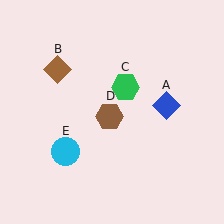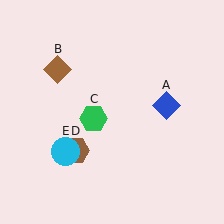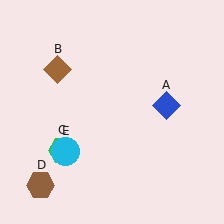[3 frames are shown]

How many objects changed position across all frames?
2 objects changed position: green hexagon (object C), brown hexagon (object D).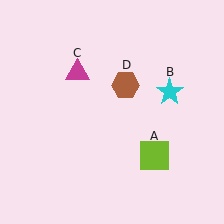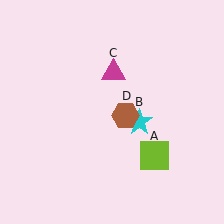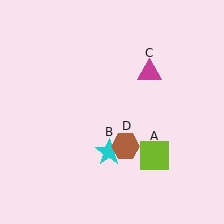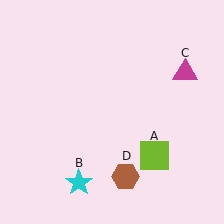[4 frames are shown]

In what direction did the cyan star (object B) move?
The cyan star (object B) moved down and to the left.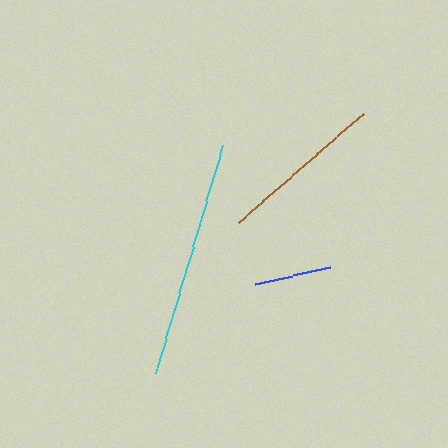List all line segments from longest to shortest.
From longest to shortest: cyan, brown, blue.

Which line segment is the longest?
The cyan line is the longest at approximately 238 pixels.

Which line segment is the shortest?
The blue line is the shortest at approximately 77 pixels.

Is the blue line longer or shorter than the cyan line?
The cyan line is longer than the blue line.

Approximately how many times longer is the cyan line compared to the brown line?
The cyan line is approximately 1.4 times the length of the brown line.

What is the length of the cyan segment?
The cyan segment is approximately 238 pixels long.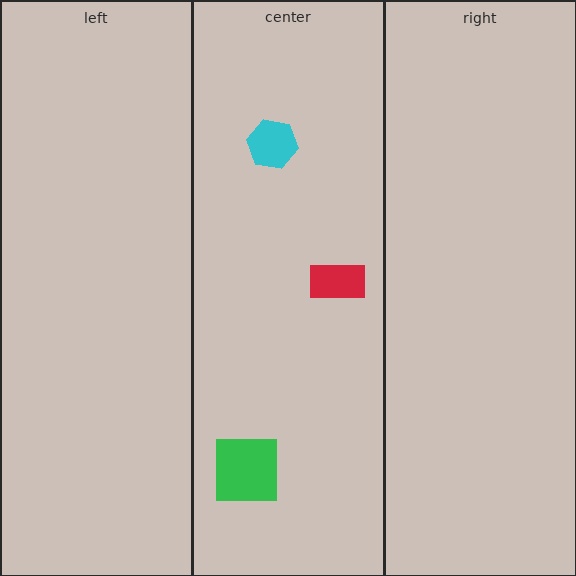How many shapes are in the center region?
3.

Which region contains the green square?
The center region.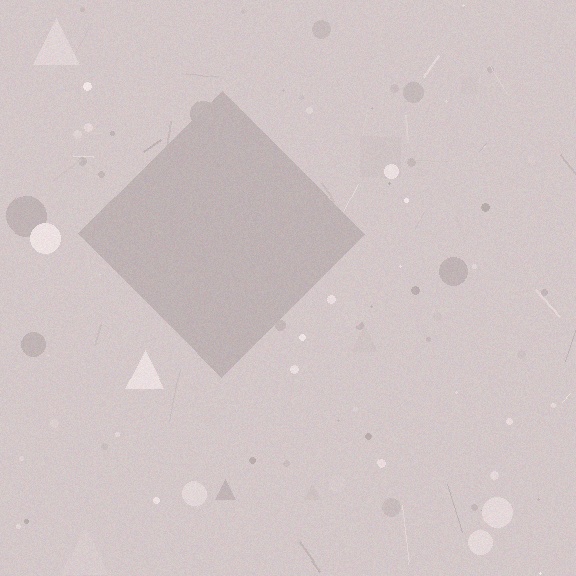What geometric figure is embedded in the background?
A diamond is embedded in the background.